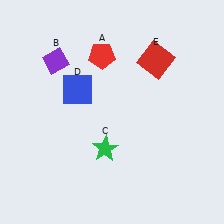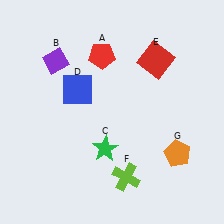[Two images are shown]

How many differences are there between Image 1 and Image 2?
There are 2 differences between the two images.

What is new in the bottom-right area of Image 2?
A lime cross (F) was added in the bottom-right area of Image 2.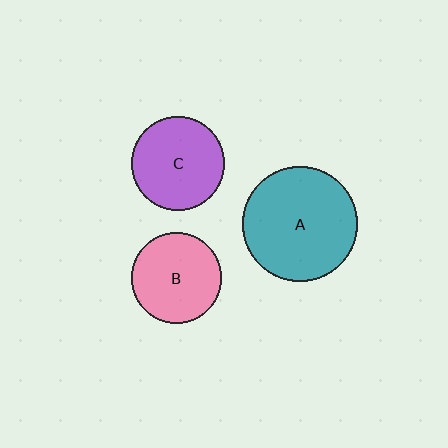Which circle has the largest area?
Circle A (teal).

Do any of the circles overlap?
No, none of the circles overlap.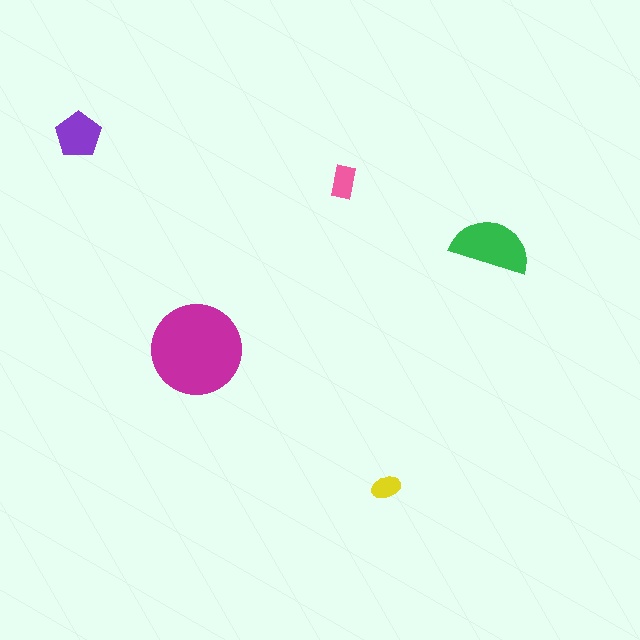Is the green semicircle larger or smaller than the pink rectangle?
Larger.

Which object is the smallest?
The yellow ellipse.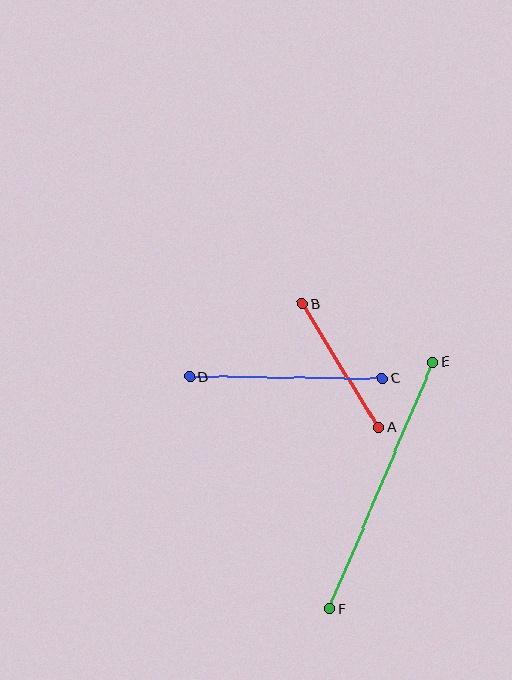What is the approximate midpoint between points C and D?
The midpoint is at approximately (286, 378) pixels.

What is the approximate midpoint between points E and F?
The midpoint is at approximately (381, 485) pixels.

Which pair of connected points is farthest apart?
Points E and F are farthest apart.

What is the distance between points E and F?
The distance is approximately 268 pixels.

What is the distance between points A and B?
The distance is approximately 146 pixels.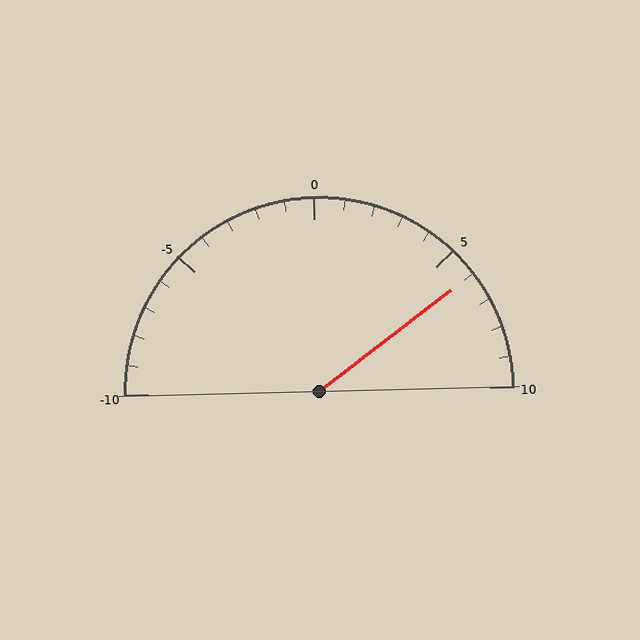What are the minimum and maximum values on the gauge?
The gauge ranges from -10 to 10.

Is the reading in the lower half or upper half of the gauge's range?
The reading is in the upper half of the range (-10 to 10).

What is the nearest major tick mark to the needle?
The nearest major tick mark is 5.